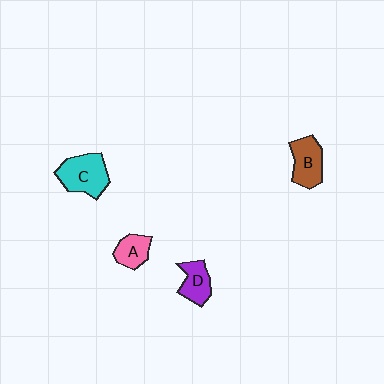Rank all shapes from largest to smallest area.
From largest to smallest: C (cyan), B (brown), D (purple), A (pink).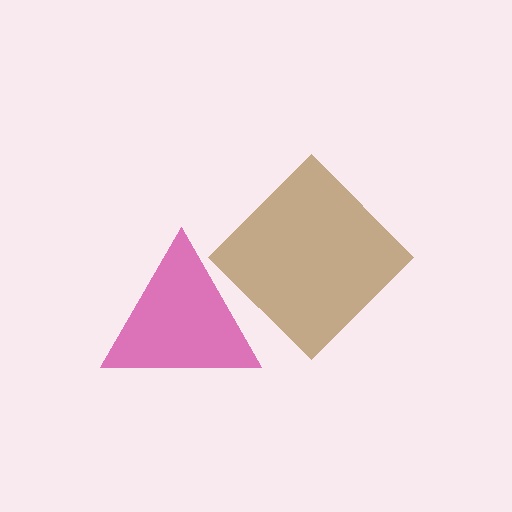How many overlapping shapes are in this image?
There are 2 overlapping shapes in the image.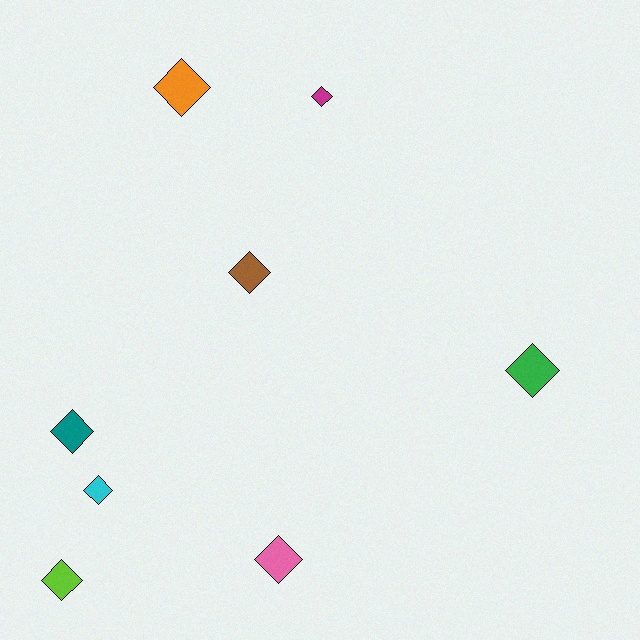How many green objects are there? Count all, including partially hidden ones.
There is 1 green object.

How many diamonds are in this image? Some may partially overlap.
There are 8 diamonds.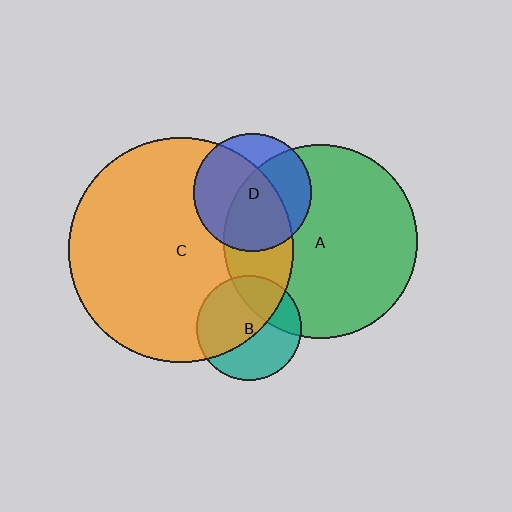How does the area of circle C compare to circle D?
Approximately 3.6 times.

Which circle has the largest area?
Circle C (orange).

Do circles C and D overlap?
Yes.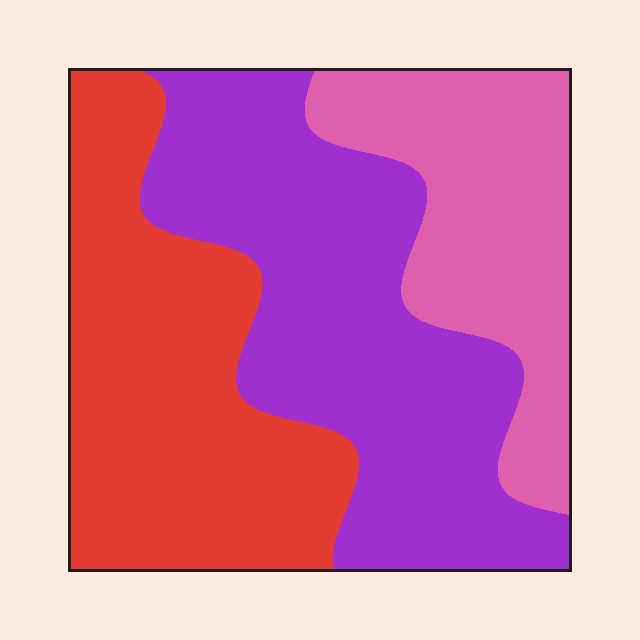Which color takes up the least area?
Pink, at roughly 25%.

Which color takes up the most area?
Purple, at roughly 40%.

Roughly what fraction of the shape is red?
Red covers 35% of the shape.